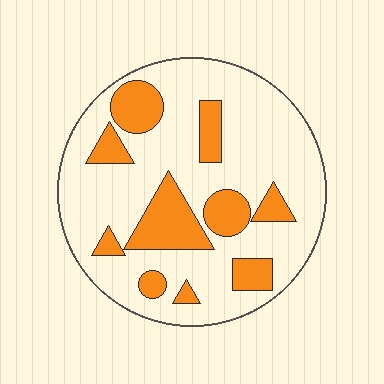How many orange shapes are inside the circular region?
10.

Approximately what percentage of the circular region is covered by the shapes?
Approximately 25%.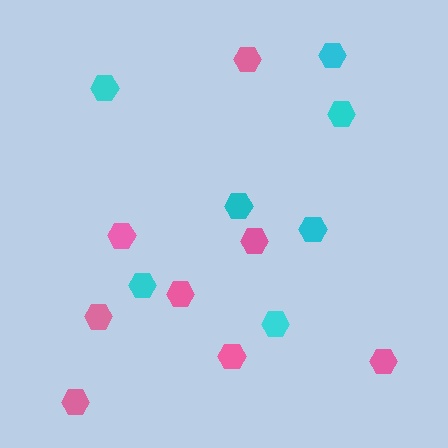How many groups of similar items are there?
There are 2 groups: one group of cyan hexagons (7) and one group of pink hexagons (8).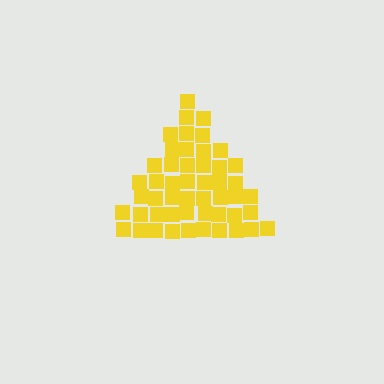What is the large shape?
The large shape is a triangle.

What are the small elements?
The small elements are squares.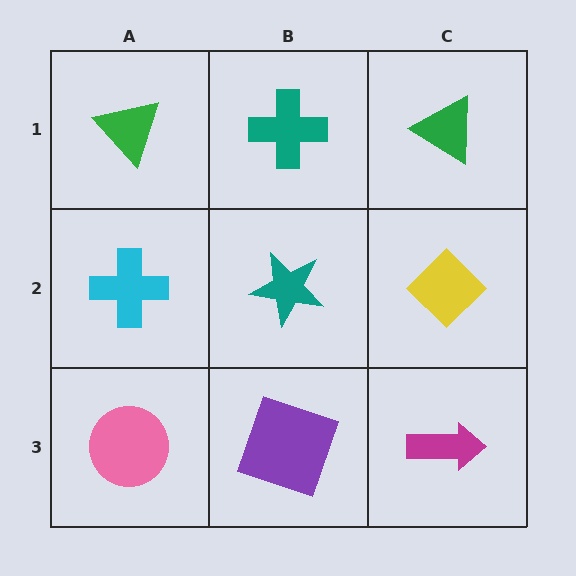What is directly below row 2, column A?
A pink circle.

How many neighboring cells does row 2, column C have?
3.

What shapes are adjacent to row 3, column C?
A yellow diamond (row 2, column C), a purple square (row 3, column B).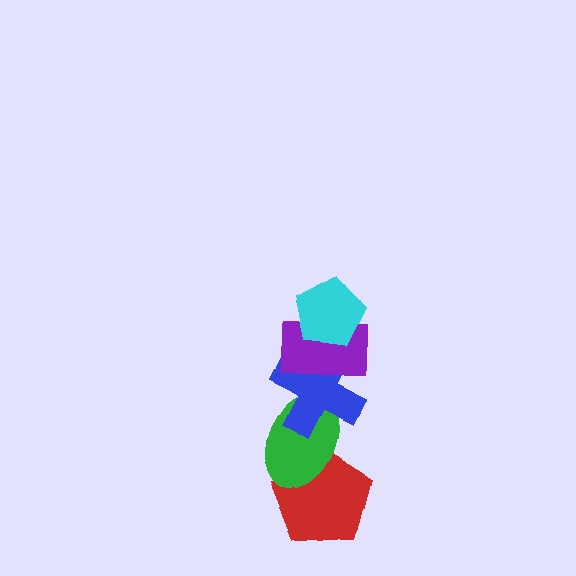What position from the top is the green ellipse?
The green ellipse is 4th from the top.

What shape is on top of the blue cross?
The purple rectangle is on top of the blue cross.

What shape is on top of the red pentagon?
The green ellipse is on top of the red pentagon.